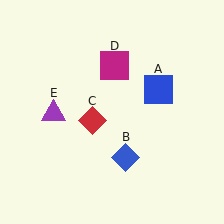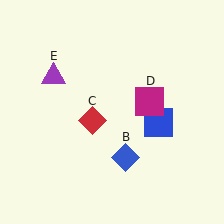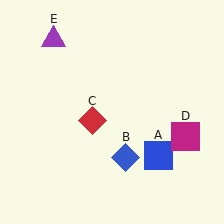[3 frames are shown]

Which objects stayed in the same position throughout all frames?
Blue diamond (object B) and red diamond (object C) remained stationary.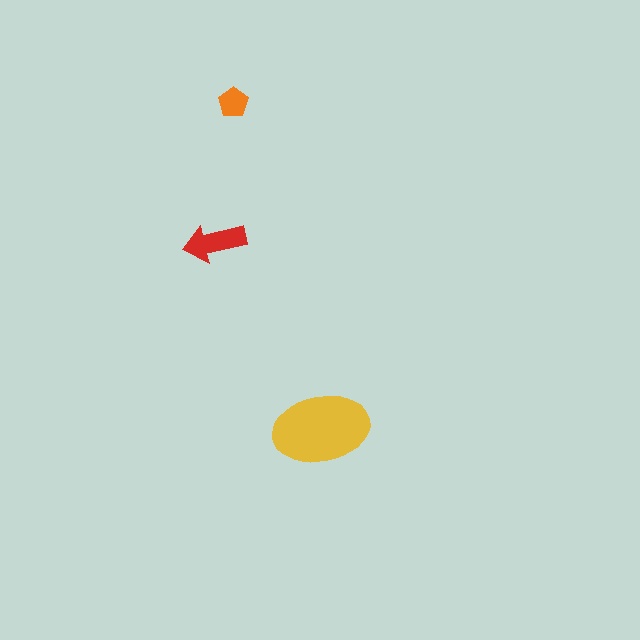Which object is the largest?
The yellow ellipse.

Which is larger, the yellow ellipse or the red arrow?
The yellow ellipse.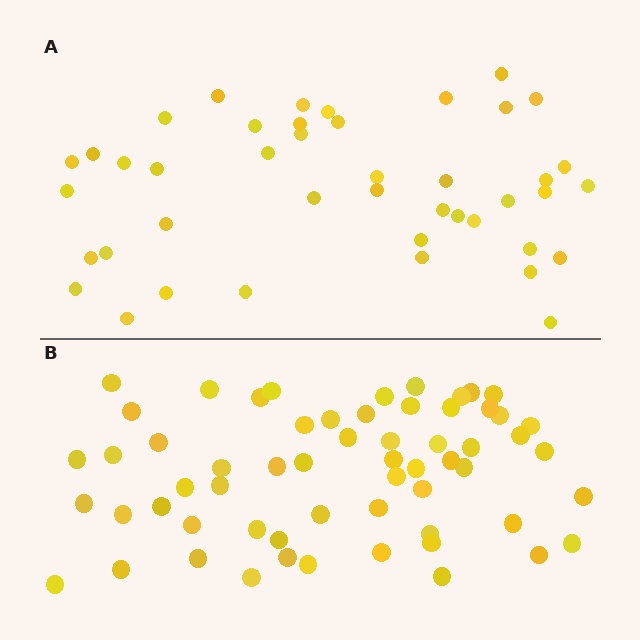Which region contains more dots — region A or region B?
Region B (the bottom region) has more dots.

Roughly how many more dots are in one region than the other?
Region B has approximately 15 more dots than region A.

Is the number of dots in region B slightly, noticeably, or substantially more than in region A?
Region B has noticeably more, but not dramatically so. The ratio is roughly 1.4 to 1.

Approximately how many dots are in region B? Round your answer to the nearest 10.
About 60 dots.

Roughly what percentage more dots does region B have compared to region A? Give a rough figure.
About 40% more.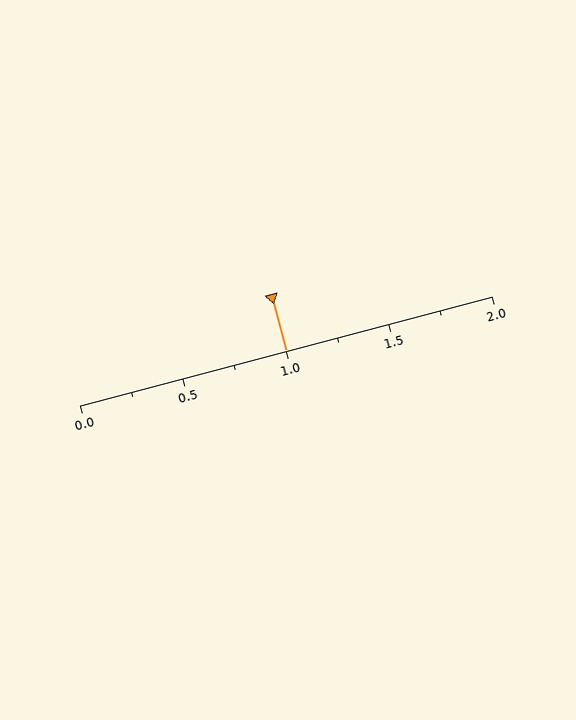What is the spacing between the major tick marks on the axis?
The major ticks are spaced 0.5 apart.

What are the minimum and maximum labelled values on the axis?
The axis runs from 0.0 to 2.0.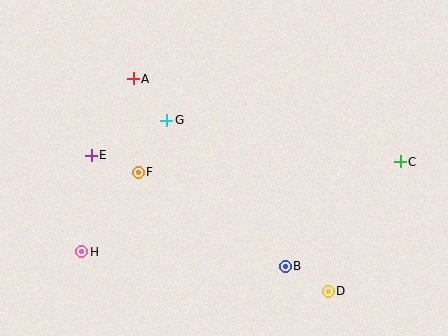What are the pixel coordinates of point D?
Point D is at (328, 291).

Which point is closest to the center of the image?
Point G at (167, 120) is closest to the center.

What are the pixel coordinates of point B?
Point B is at (285, 266).